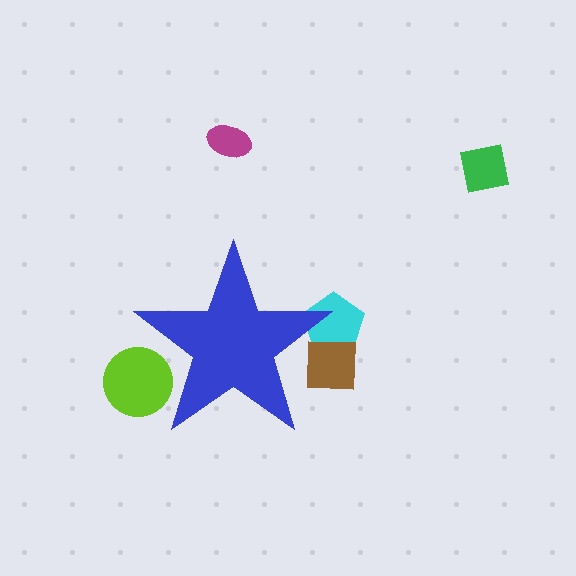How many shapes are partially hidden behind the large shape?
3 shapes are partially hidden.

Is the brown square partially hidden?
Yes, the brown square is partially hidden behind the blue star.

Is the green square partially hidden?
No, the green square is fully visible.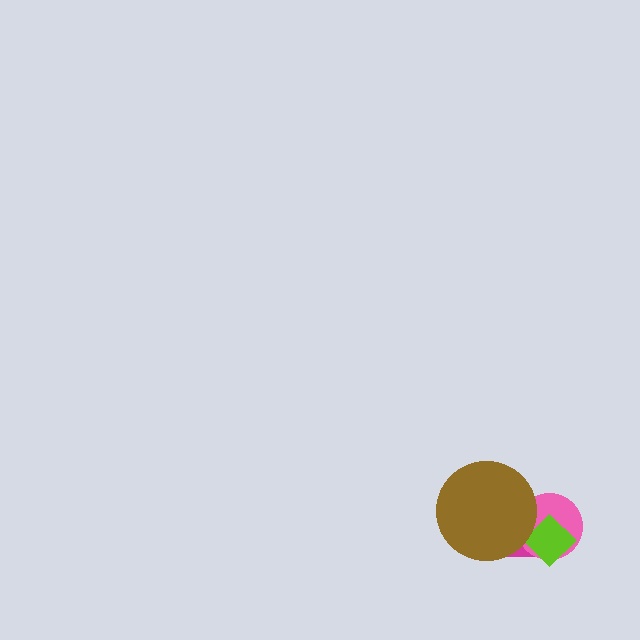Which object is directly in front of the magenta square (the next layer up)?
The pink circle is directly in front of the magenta square.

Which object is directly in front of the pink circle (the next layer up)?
The lime diamond is directly in front of the pink circle.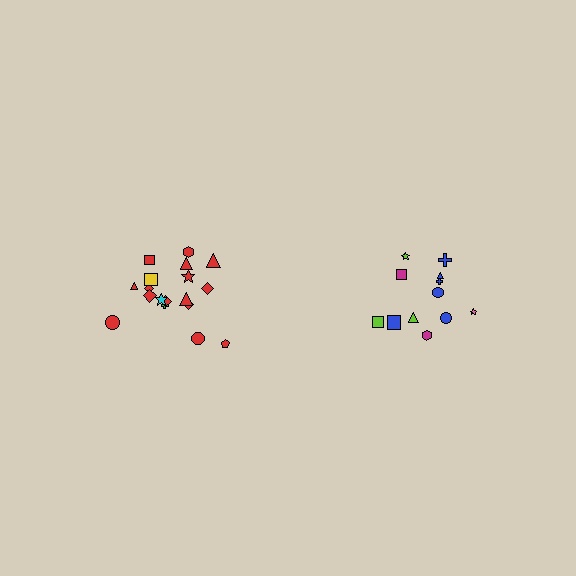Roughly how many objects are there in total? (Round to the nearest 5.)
Roughly 30 objects in total.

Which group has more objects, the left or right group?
The left group.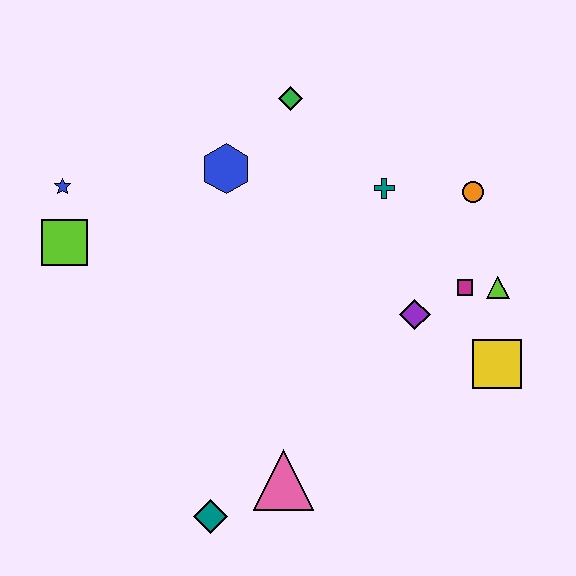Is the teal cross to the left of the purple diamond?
Yes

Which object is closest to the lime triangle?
The magenta square is closest to the lime triangle.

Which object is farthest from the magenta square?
The blue star is farthest from the magenta square.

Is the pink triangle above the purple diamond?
No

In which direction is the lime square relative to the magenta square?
The lime square is to the left of the magenta square.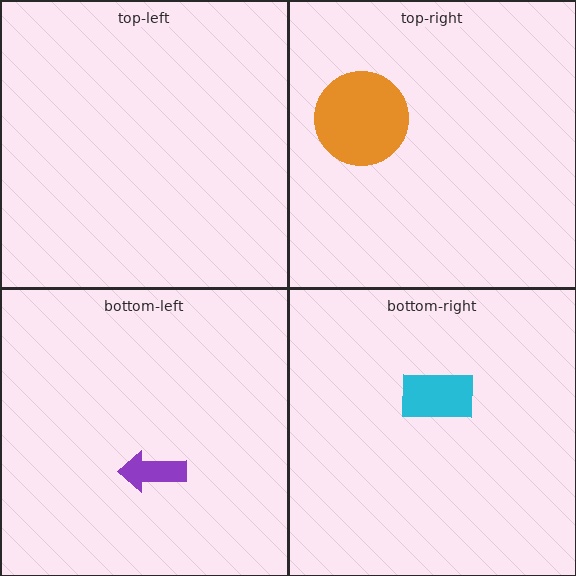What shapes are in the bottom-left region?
The purple arrow.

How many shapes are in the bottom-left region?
1.